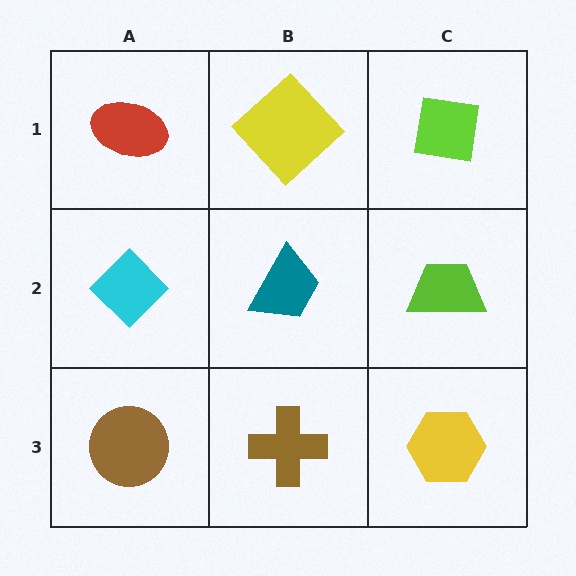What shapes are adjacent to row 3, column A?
A cyan diamond (row 2, column A), a brown cross (row 3, column B).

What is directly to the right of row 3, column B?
A yellow hexagon.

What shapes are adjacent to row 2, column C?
A lime square (row 1, column C), a yellow hexagon (row 3, column C), a teal trapezoid (row 2, column B).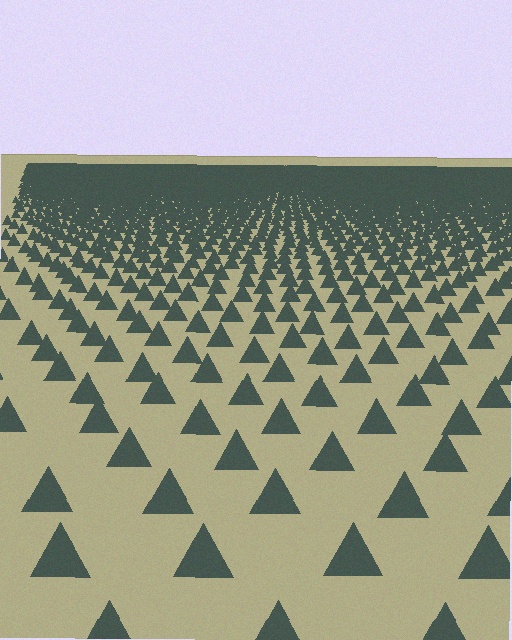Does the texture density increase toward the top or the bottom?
Density increases toward the top.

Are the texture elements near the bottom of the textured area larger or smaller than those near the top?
Larger. Near the bottom, elements are closer to the viewer and appear at a bigger on-screen size.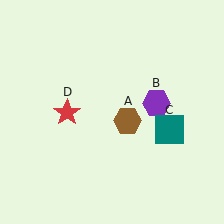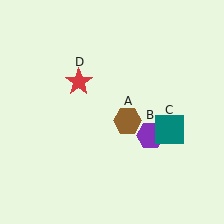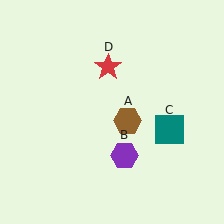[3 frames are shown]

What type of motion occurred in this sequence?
The purple hexagon (object B), red star (object D) rotated clockwise around the center of the scene.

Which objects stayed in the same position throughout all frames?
Brown hexagon (object A) and teal square (object C) remained stationary.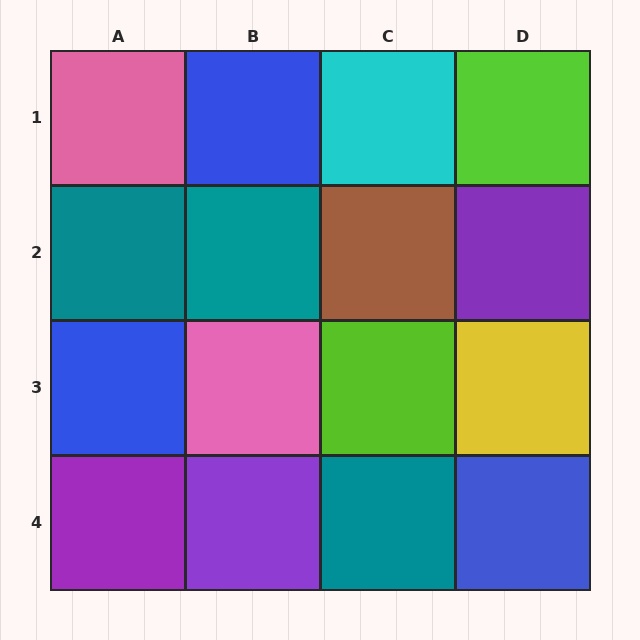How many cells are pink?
2 cells are pink.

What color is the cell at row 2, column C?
Brown.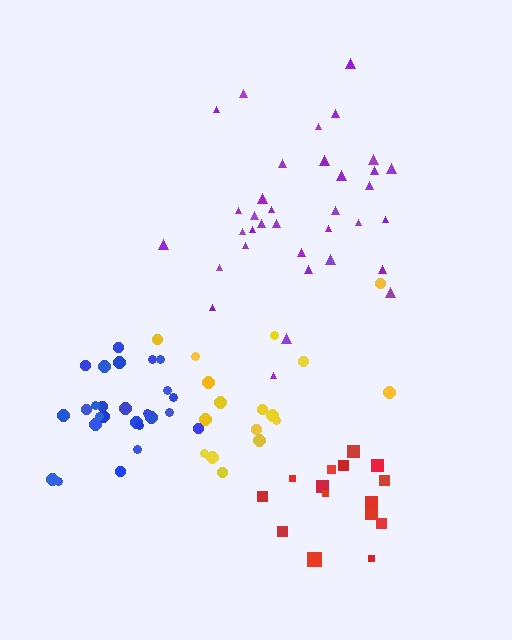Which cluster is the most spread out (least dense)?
Yellow.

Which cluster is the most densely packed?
Blue.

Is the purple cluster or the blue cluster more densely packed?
Blue.